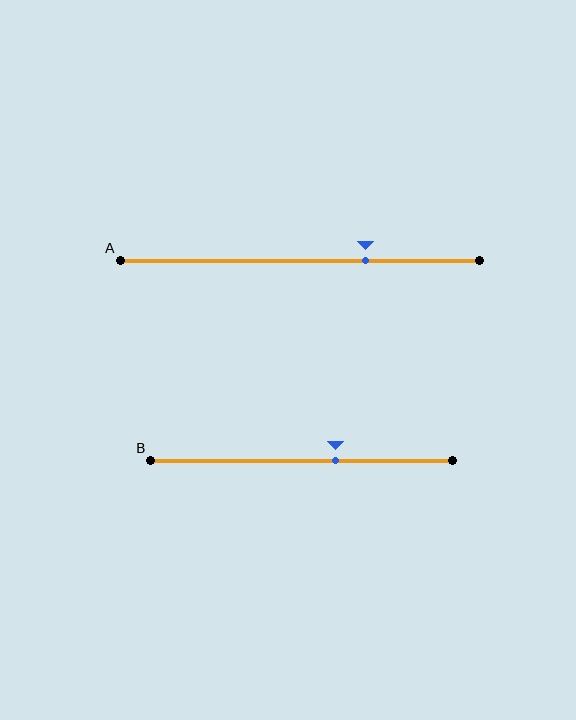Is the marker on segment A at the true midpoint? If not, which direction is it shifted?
No, the marker on segment A is shifted to the right by about 18% of the segment length.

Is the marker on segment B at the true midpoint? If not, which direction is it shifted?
No, the marker on segment B is shifted to the right by about 11% of the segment length.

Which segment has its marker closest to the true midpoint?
Segment B has its marker closest to the true midpoint.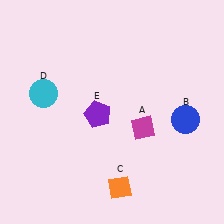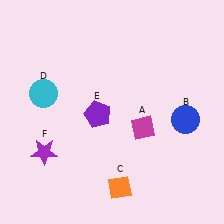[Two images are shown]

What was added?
A purple star (F) was added in Image 2.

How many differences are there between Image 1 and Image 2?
There is 1 difference between the two images.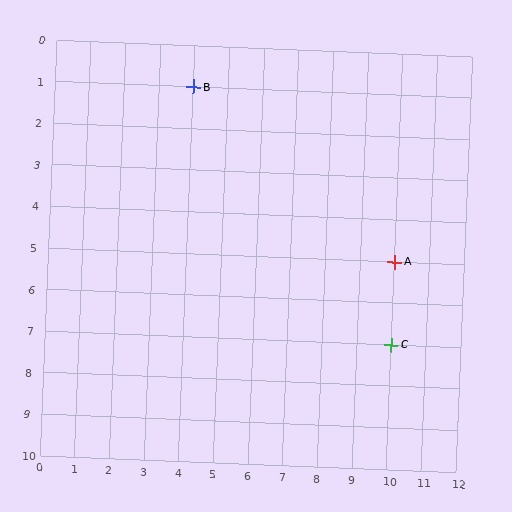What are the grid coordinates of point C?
Point C is at grid coordinates (10, 7).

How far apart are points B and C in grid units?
Points B and C are 6 columns and 6 rows apart (about 8.5 grid units diagonally).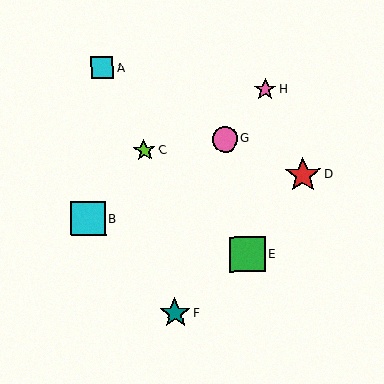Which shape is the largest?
The red star (labeled D) is the largest.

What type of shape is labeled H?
Shape H is a pink star.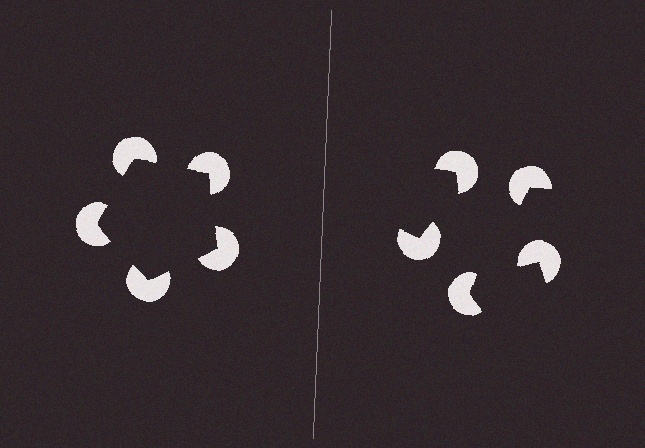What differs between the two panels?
The pac-man discs are positioned identically on both sides; only the wedge orientations differ. On the left they align to a pentagon; on the right they are misaligned.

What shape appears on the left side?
An illusory pentagon.